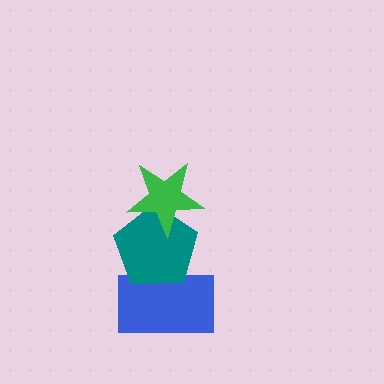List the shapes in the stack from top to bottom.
From top to bottom: the green star, the teal pentagon, the blue rectangle.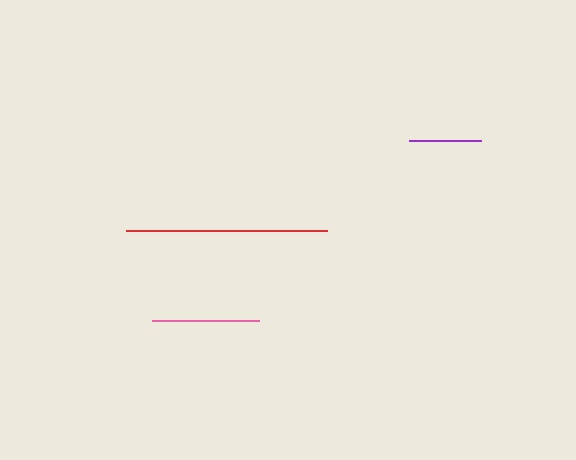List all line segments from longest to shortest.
From longest to shortest: red, pink, purple.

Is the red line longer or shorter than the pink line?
The red line is longer than the pink line.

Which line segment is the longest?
The red line is the longest at approximately 201 pixels.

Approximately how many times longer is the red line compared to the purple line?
The red line is approximately 2.8 times the length of the purple line.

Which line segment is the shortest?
The purple line is the shortest at approximately 72 pixels.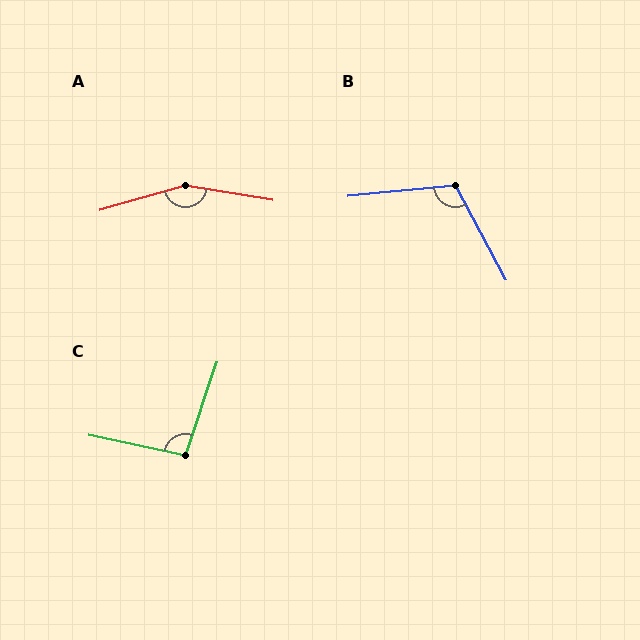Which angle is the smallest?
C, at approximately 96 degrees.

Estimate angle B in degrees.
Approximately 113 degrees.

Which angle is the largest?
A, at approximately 155 degrees.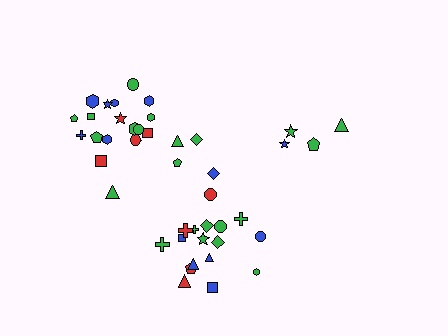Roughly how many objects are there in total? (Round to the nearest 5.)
Roughly 45 objects in total.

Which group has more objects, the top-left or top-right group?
The top-left group.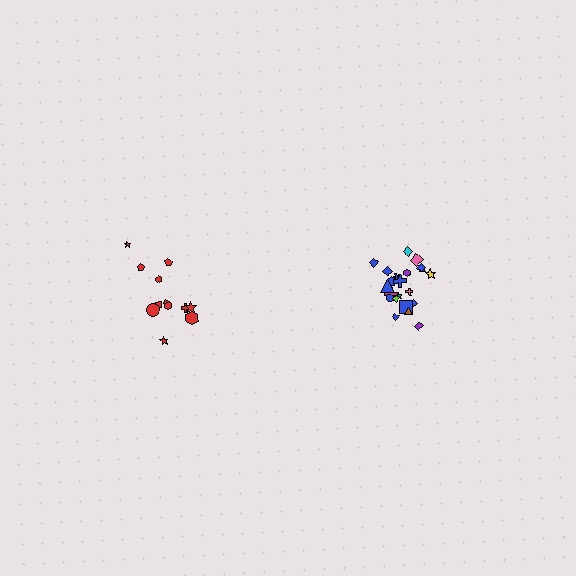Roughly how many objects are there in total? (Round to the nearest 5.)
Roughly 35 objects in total.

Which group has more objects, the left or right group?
The right group.